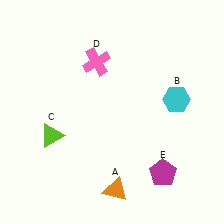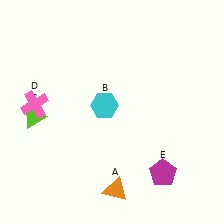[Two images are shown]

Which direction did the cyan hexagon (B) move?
The cyan hexagon (B) moved left.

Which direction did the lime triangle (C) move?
The lime triangle (C) moved up.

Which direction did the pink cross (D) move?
The pink cross (D) moved left.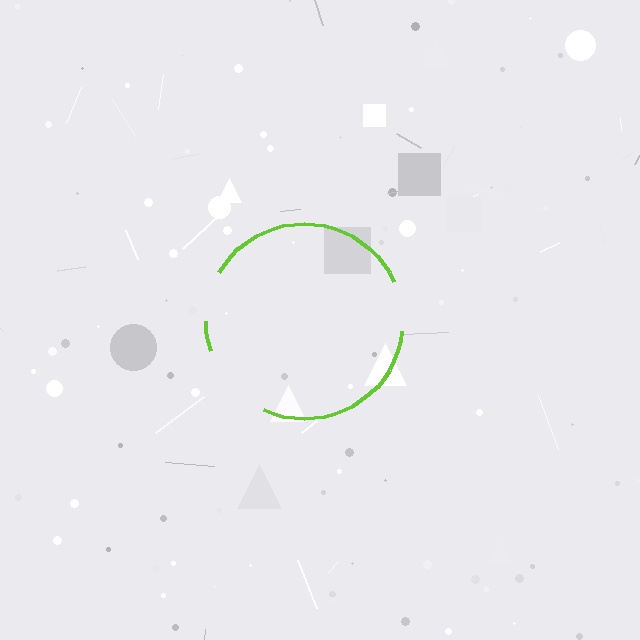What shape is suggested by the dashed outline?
The dashed outline suggests a circle.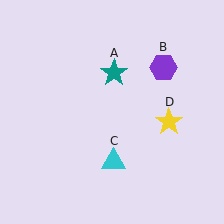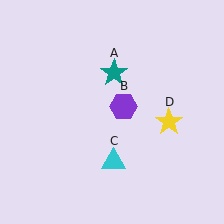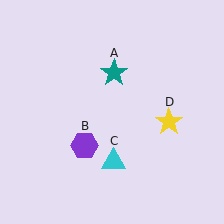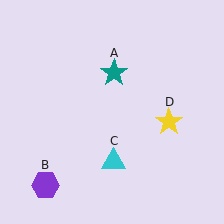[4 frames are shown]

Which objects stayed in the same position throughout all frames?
Teal star (object A) and cyan triangle (object C) and yellow star (object D) remained stationary.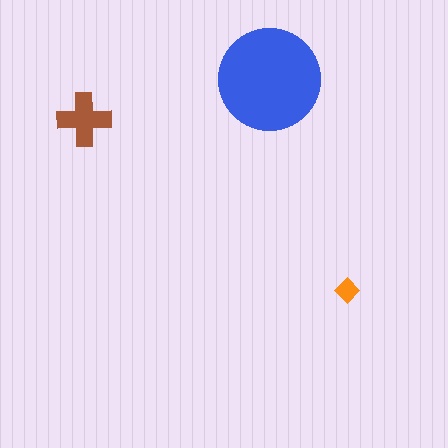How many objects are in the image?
There are 3 objects in the image.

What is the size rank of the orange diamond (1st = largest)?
3rd.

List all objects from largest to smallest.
The blue circle, the brown cross, the orange diamond.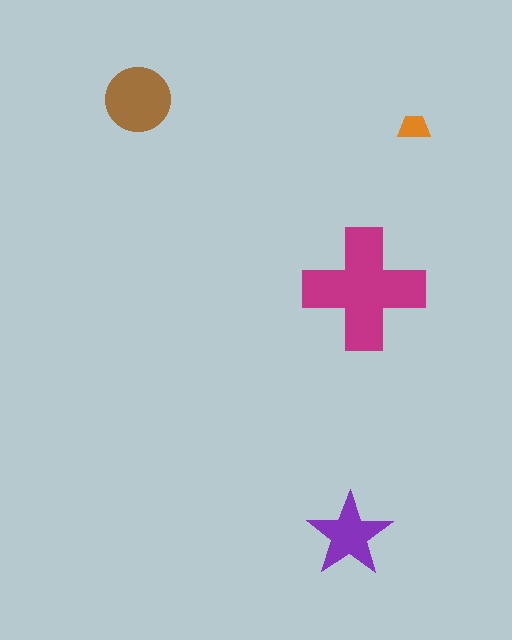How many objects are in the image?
There are 4 objects in the image.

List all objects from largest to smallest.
The magenta cross, the brown circle, the purple star, the orange trapezoid.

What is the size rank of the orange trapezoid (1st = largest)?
4th.